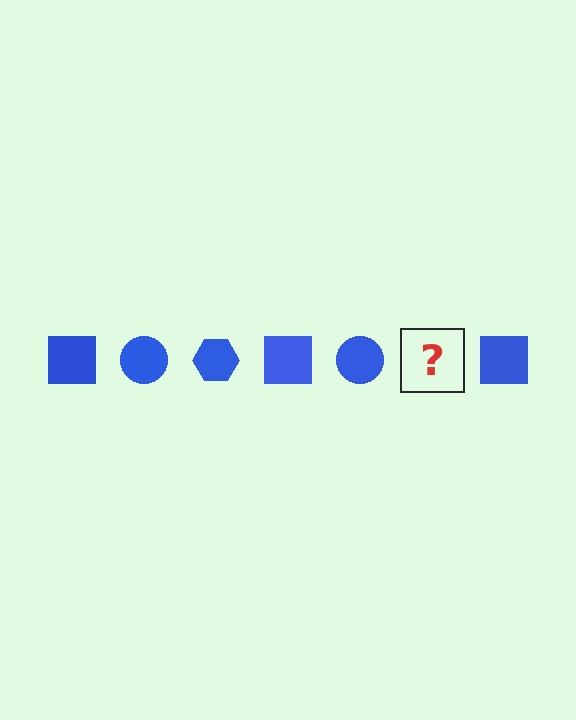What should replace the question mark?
The question mark should be replaced with a blue hexagon.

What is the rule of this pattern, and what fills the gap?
The rule is that the pattern cycles through square, circle, hexagon shapes in blue. The gap should be filled with a blue hexagon.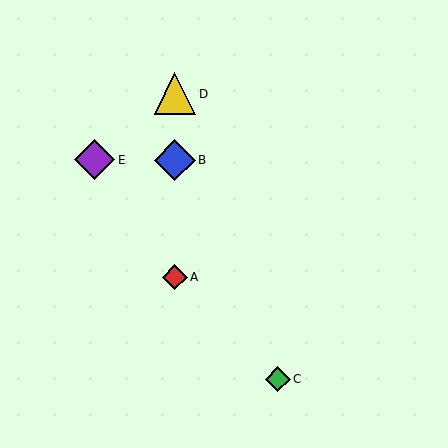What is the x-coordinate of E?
Object E is at x≈95.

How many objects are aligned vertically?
3 objects (A, B, D) are aligned vertically.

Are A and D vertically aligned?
Yes, both are at x≈175.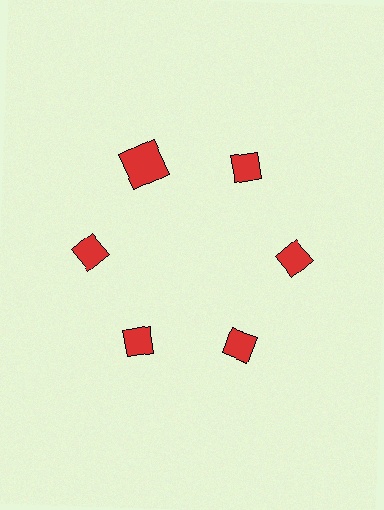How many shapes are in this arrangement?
There are 6 shapes arranged in a ring pattern.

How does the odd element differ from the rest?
It has a different shape: square instead of diamond.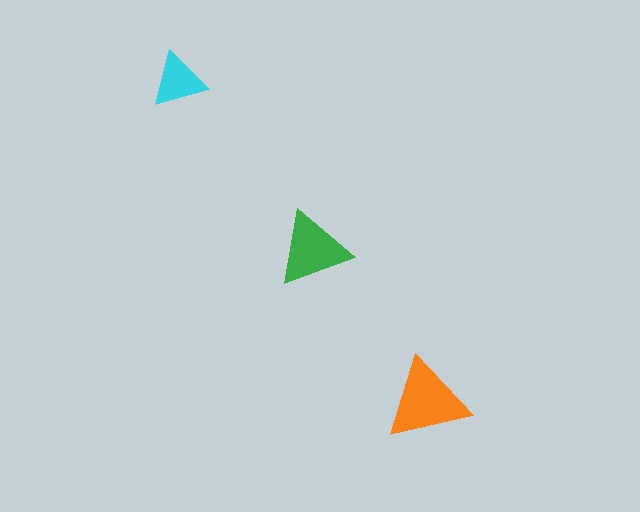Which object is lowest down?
The orange triangle is bottommost.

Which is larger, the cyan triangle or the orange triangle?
The orange one.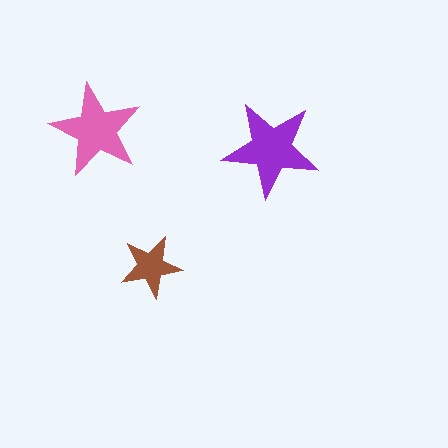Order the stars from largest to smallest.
the purple one, the pink one, the brown one.